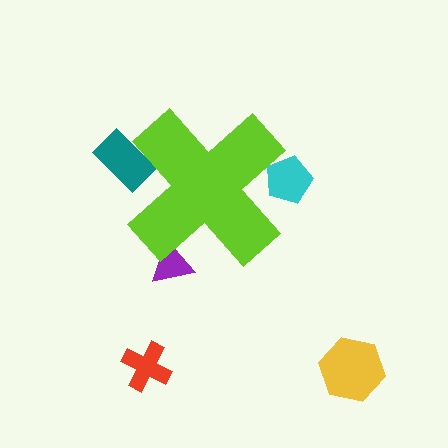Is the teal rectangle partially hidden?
Yes, the teal rectangle is partially hidden behind the lime cross.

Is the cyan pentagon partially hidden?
Yes, the cyan pentagon is partially hidden behind the lime cross.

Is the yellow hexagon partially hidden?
No, the yellow hexagon is fully visible.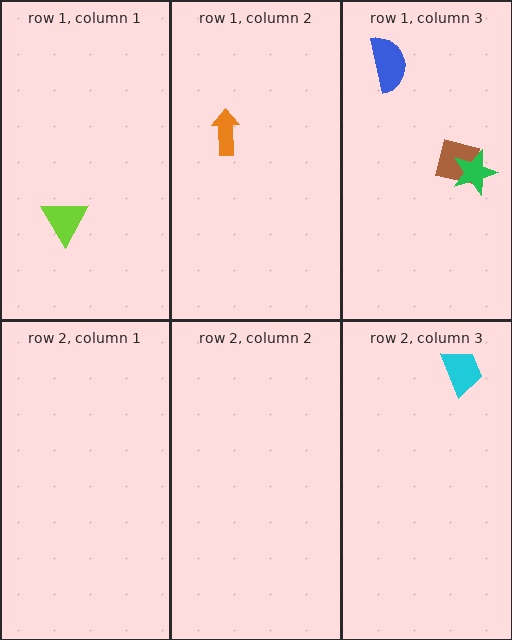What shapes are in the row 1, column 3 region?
The brown square, the blue semicircle, the green star.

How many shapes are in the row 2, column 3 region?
1.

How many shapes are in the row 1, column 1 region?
1.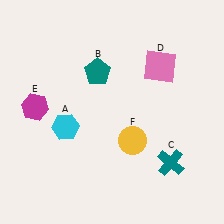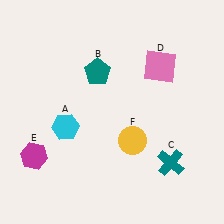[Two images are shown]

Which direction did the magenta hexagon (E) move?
The magenta hexagon (E) moved down.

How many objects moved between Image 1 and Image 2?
1 object moved between the two images.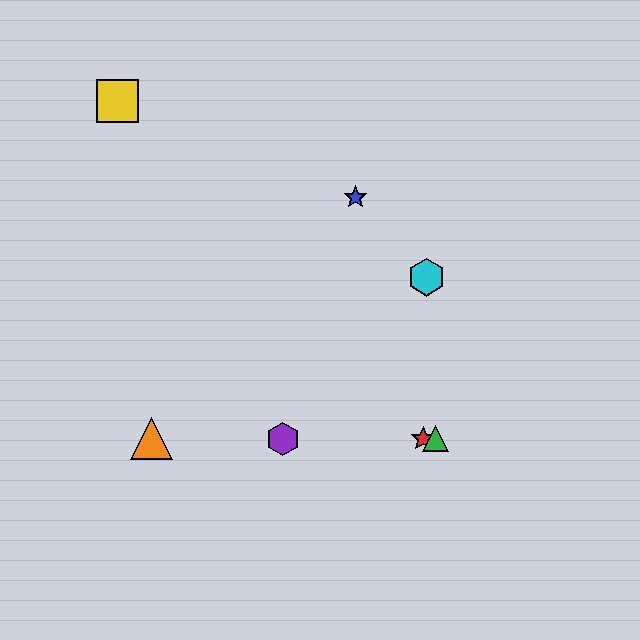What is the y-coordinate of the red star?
The red star is at y≈439.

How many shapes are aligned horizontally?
4 shapes (the red star, the green triangle, the purple hexagon, the orange triangle) are aligned horizontally.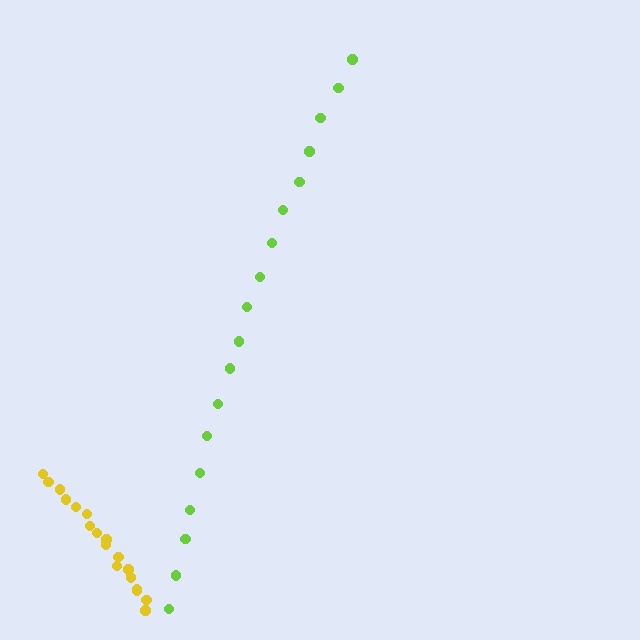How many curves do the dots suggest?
There are 2 distinct paths.